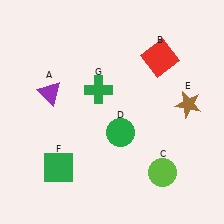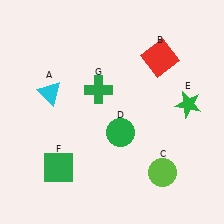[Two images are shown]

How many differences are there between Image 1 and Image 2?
There are 2 differences between the two images.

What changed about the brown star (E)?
In Image 1, E is brown. In Image 2, it changed to green.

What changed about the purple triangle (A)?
In Image 1, A is purple. In Image 2, it changed to cyan.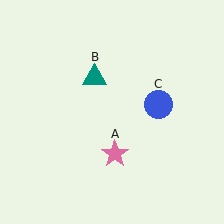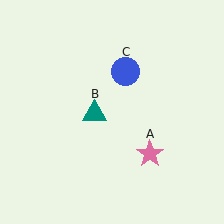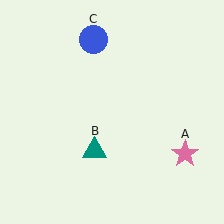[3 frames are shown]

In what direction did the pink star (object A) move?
The pink star (object A) moved right.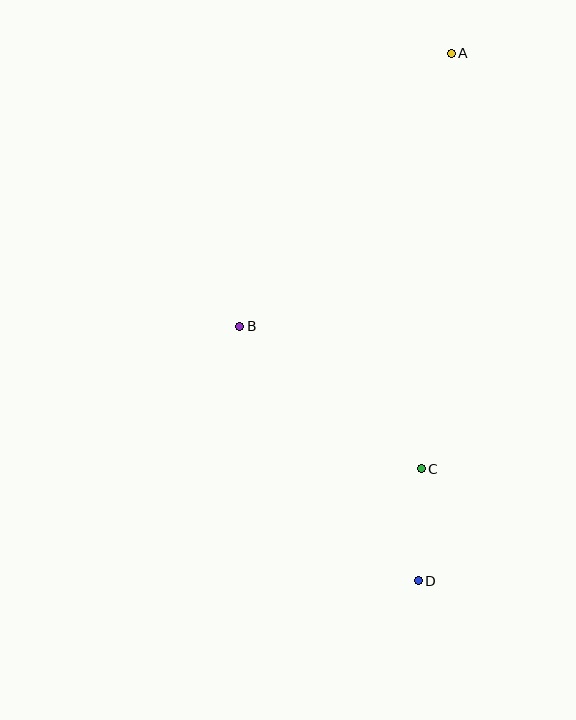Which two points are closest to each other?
Points C and D are closest to each other.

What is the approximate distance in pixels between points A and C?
The distance between A and C is approximately 417 pixels.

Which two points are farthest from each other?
Points A and D are farthest from each other.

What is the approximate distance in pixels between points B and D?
The distance between B and D is approximately 311 pixels.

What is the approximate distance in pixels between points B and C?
The distance between B and C is approximately 231 pixels.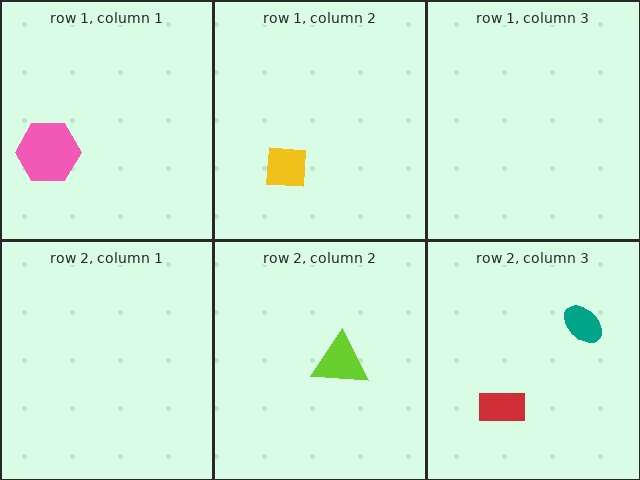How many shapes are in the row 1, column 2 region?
1.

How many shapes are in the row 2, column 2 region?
1.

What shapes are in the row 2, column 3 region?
The teal ellipse, the red rectangle.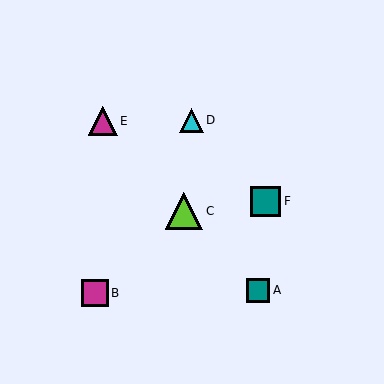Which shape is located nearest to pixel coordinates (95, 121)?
The magenta triangle (labeled E) at (103, 121) is nearest to that location.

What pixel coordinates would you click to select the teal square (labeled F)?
Click at (266, 201) to select the teal square F.